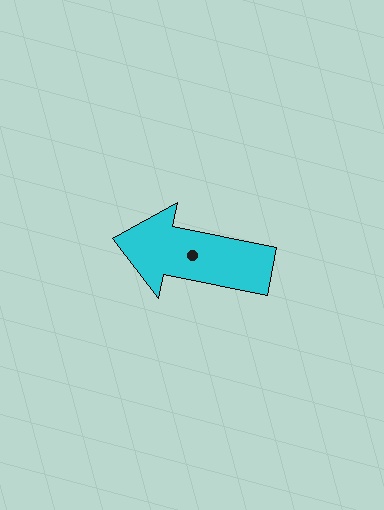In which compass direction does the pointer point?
West.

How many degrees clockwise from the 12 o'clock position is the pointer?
Approximately 282 degrees.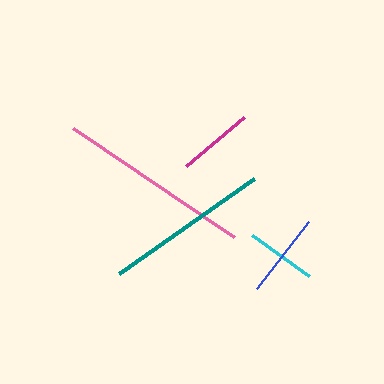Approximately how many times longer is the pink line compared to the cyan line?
The pink line is approximately 2.8 times the length of the cyan line.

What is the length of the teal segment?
The teal segment is approximately 165 pixels long.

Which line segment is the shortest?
The cyan line is the shortest at approximately 70 pixels.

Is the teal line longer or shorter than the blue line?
The teal line is longer than the blue line.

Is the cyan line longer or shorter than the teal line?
The teal line is longer than the cyan line.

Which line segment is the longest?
The pink line is the longest at approximately 194 pixels.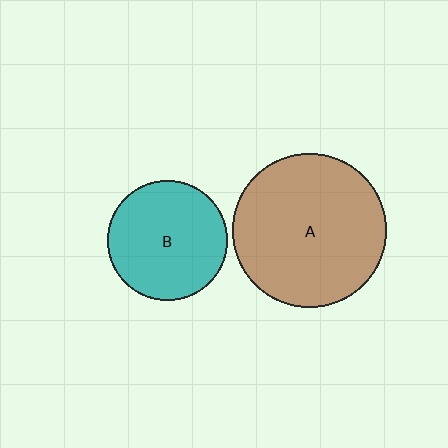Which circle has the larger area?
Circle A (brown).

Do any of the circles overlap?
No, none of the circles overlap.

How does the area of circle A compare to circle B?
Approximately 1.6 times.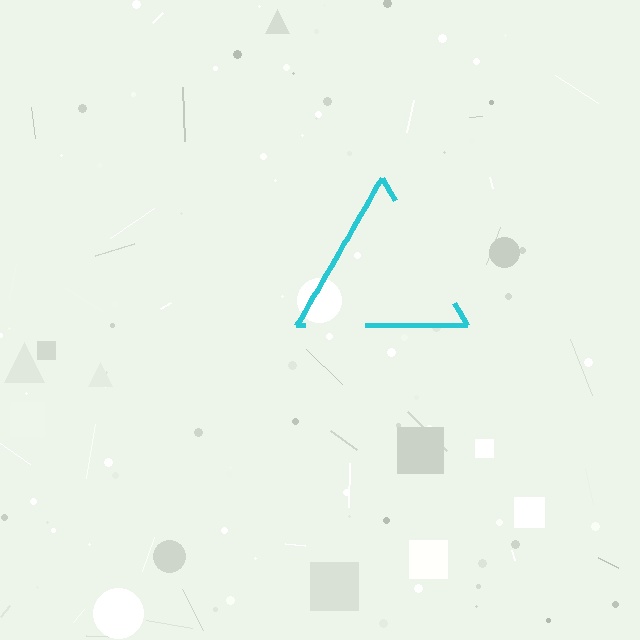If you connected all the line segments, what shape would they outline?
They would outline a triangle.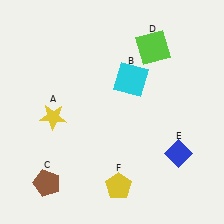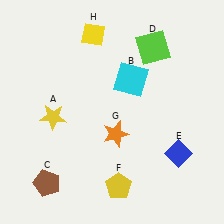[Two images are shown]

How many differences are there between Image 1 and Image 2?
There are 2 differences between the two images.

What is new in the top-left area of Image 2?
A yellow diamond (H) was added in the top-left area of Image 2.